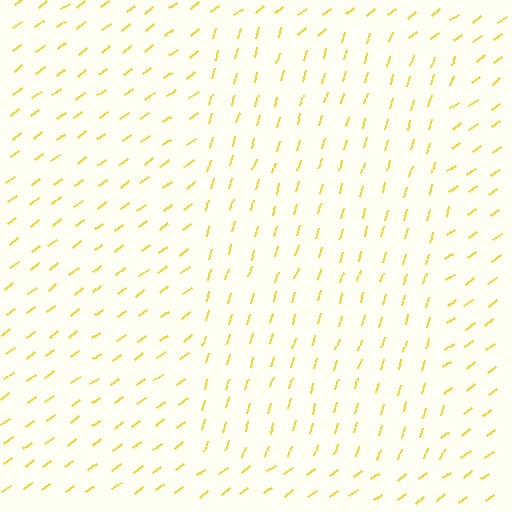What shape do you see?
I see a rectangle.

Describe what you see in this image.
The image is filled with small yellow line segments. A rectangle region in the image has lines oriented differently from the surrounding lines, creating a visible texture boundary.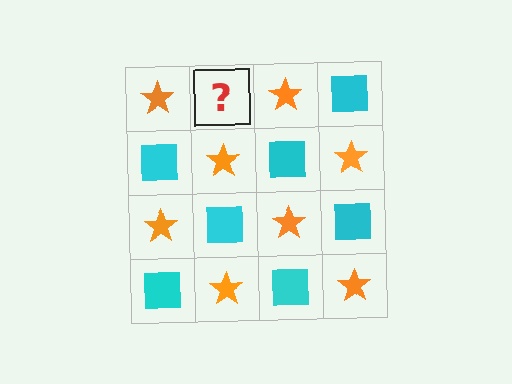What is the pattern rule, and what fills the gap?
The rule is that it alternates orange star and cyan square in a checkerboard pattern. The gap should be filled with a cyan square.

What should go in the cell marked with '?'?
The missing cell should contain a cyan square.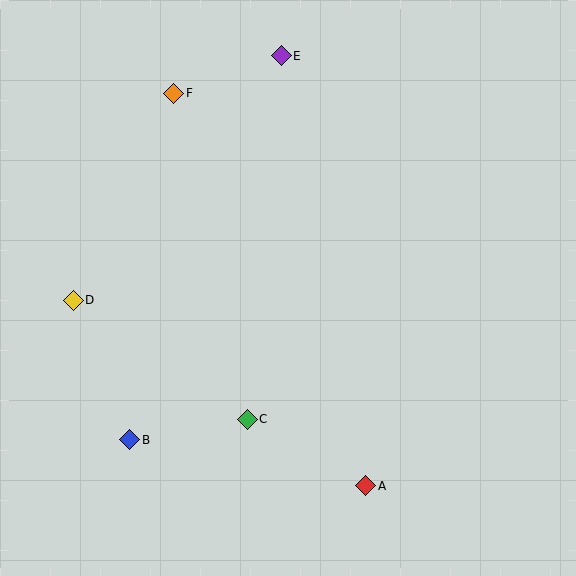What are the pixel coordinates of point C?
Point C is at (247, 419).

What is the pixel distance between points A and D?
The distance between A and D is 346 pixels.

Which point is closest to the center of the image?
Point C at (247, 419) is closest to the center.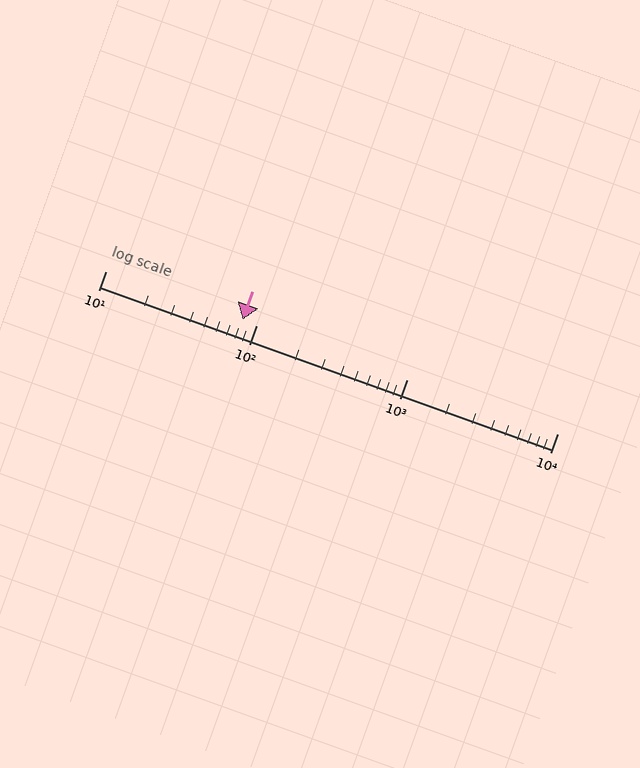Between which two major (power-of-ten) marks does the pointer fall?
The pointer is between 10 and 100.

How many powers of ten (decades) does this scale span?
The scale spans 3 decades, from 10 to 10000.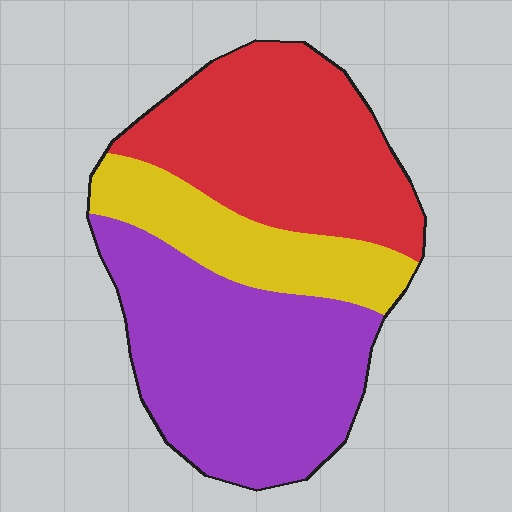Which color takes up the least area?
Yellow, at roughly 20%.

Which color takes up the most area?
Purple, at roughly 45%.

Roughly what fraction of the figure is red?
Red takes up about three eighths (3/8) of the figure.